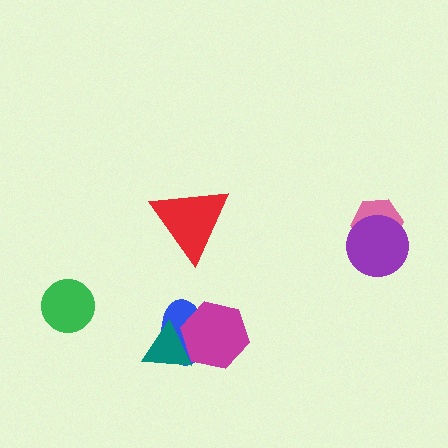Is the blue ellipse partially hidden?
Yes, it is partially covered by another shape.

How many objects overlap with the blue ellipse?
2 objects overlap with the blue ellipse.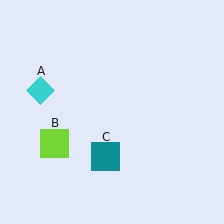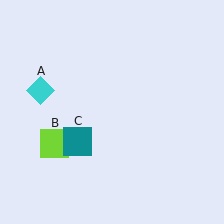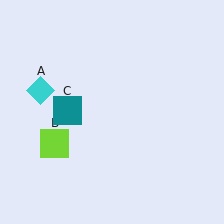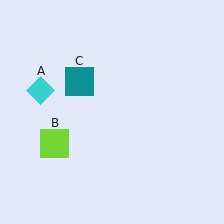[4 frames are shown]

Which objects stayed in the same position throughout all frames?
Cyan diamond (object A) and lime square (object B) remained stationary.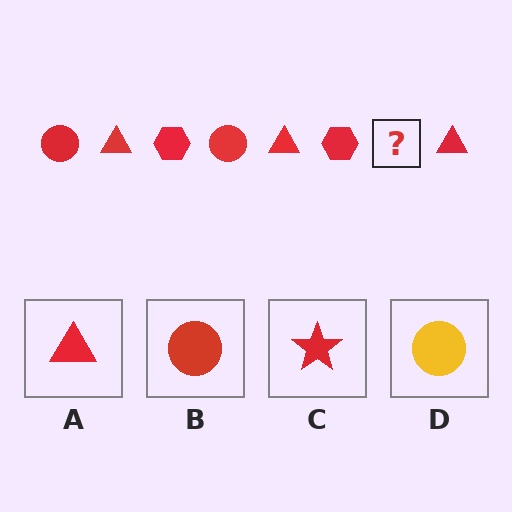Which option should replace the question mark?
Option B.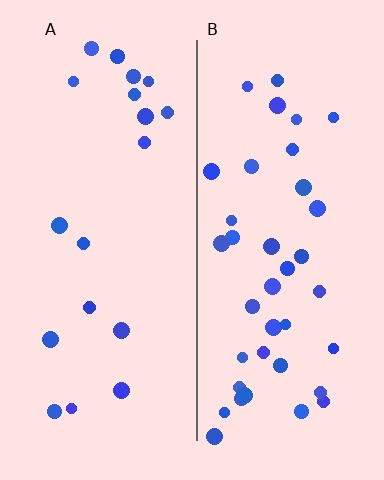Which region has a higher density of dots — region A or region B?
B (the right).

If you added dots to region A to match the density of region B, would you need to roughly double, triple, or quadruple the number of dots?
Approximately double.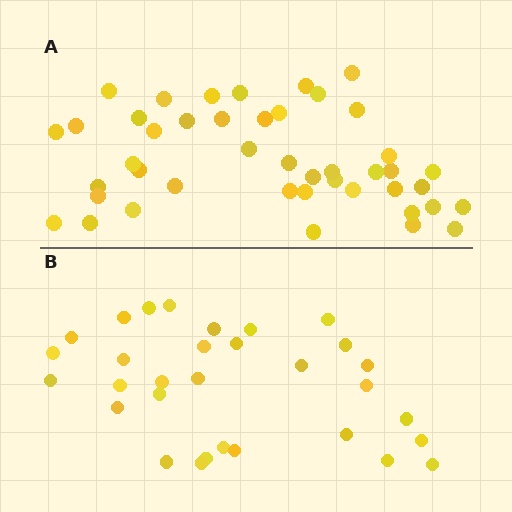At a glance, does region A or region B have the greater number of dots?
Region A (the top region) has more dots.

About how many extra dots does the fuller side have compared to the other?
Region A has approximately 15 more dots than region B.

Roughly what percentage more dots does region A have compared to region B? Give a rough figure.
About 40% more.